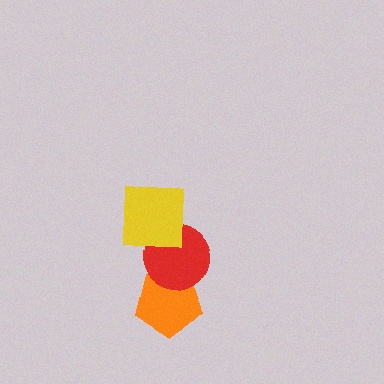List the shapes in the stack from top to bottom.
From top to bottom: the yellow square, the red circle, the orange pentagon.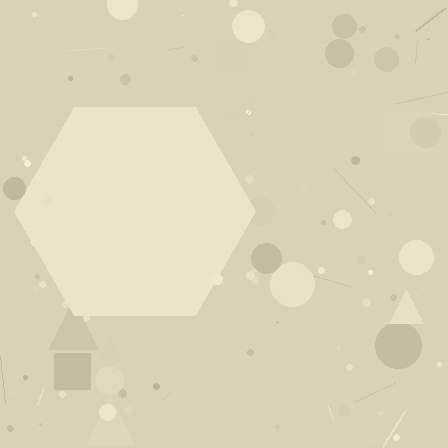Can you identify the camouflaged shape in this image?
The camouflaged shape is a hexagon.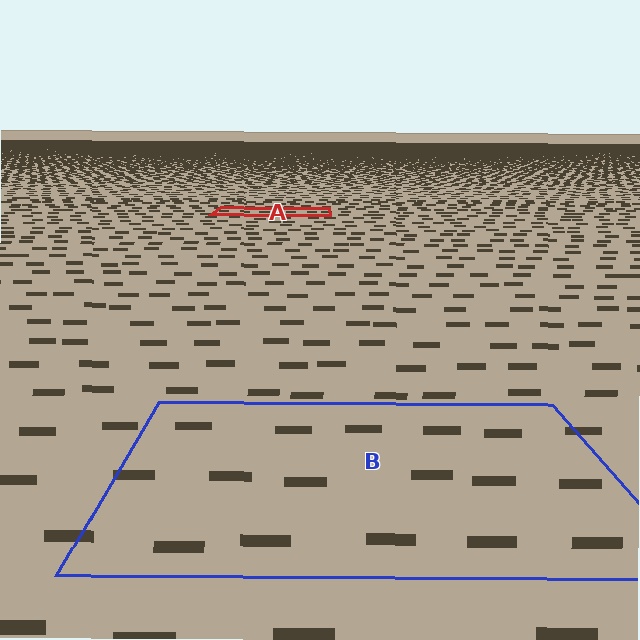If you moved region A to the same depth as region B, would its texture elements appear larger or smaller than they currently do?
They would appear larger. At a closer depth, the same texture elements are projected at a bigger on-screen size.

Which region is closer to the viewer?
Region B is closer. The texture elements there are larger and more spread out.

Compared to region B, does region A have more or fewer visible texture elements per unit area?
Region A has more texture elements per unit area — they are packed more densely because it is farther away.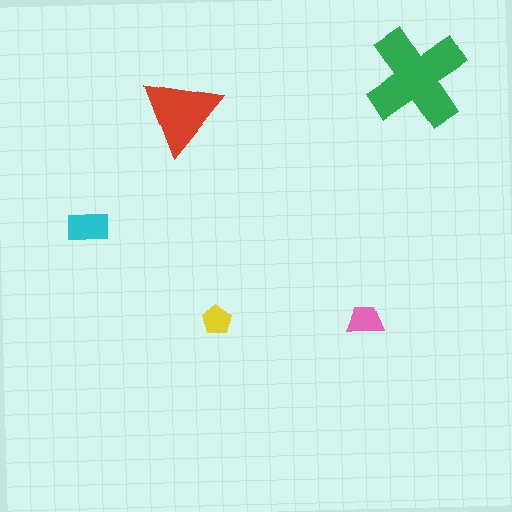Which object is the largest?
The green cross.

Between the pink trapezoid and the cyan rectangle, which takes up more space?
The cyan rectangle.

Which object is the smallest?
The yellow pentagon.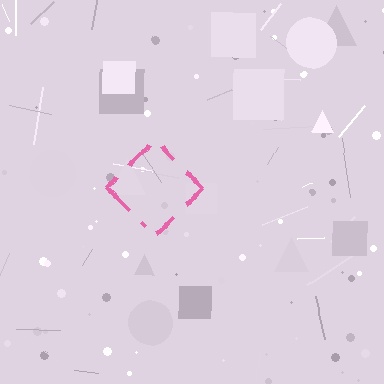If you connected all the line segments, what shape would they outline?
They would outline a diamond.